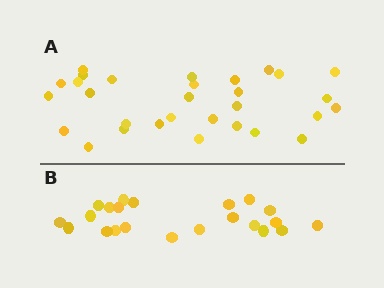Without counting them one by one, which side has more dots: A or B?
Region A (the top region) has more dots.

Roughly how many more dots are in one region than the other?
Region A has roughly 8 or so more dots than region B.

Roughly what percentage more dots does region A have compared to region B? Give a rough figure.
About 35% more.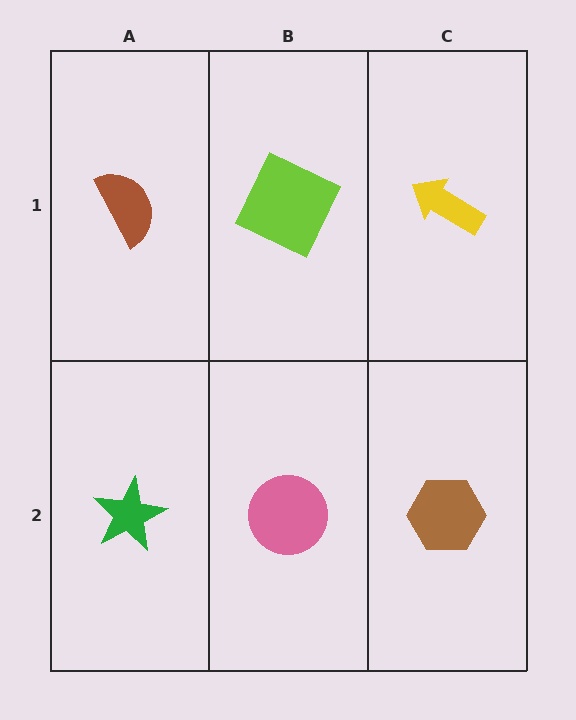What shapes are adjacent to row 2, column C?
A yellow arrow (row 1, column C), a pink circle (row 2, column B).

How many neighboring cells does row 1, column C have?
2.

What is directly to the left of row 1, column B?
A brown semicircle.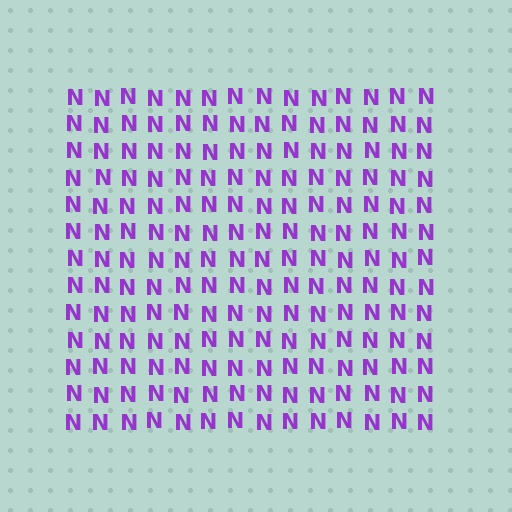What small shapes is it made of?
It is made of small letter N's.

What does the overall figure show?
The overall figure shows a square.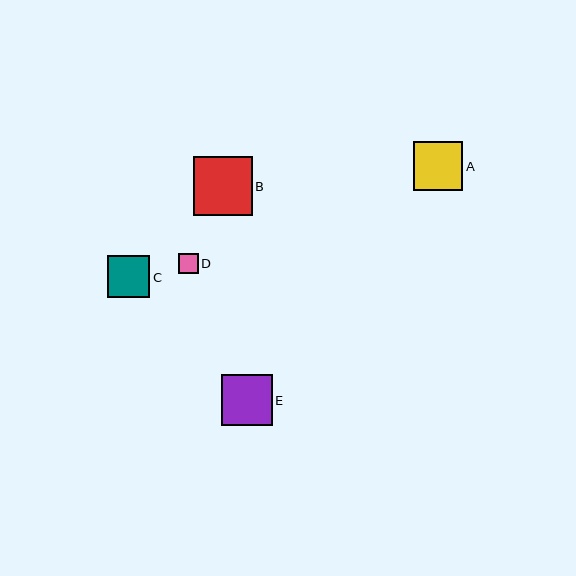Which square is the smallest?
Square D is the smallest with a size of approximately 20 pixels.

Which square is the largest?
Square B is the largest with a size of approximately 59 pixels.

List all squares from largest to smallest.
From largest to smallest: B, E, A, C, D.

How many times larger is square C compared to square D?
Square C is approximately 2.1 times the size of square D.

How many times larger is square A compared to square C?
Square A is approximately 1.2 times the size of square C.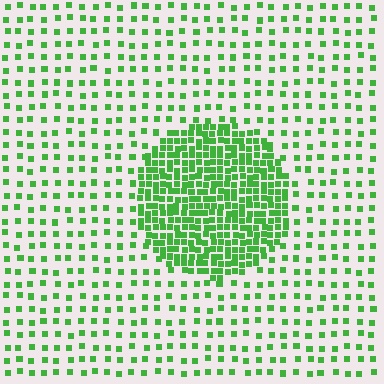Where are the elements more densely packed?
The elements are more densely packed inside the circle boundary.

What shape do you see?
I see a circle.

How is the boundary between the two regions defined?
The boundary is defined by a change in element density (approximately 3.1x ratio). All elements are the same color, size, and shape.